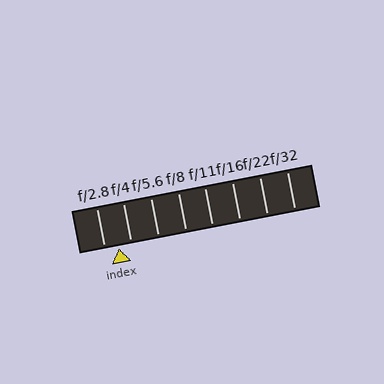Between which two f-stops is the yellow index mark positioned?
The index mark is between f/2.8 and f/4.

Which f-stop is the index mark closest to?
The index mark is closest to f/4.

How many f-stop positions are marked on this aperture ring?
There are 8 f-stop positions marked.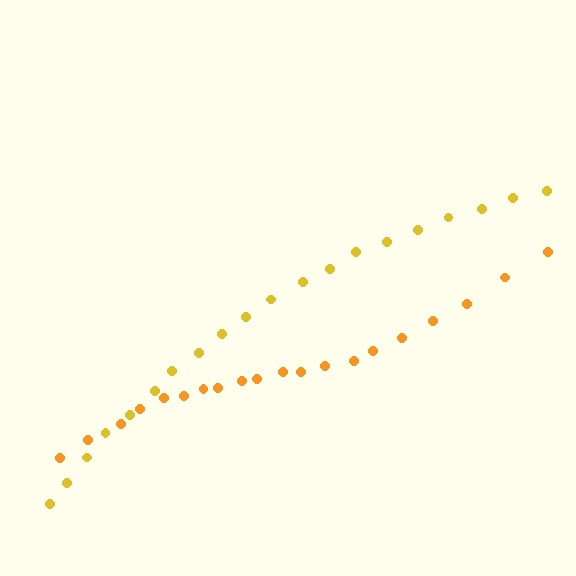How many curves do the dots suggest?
There are 2 distinct paths.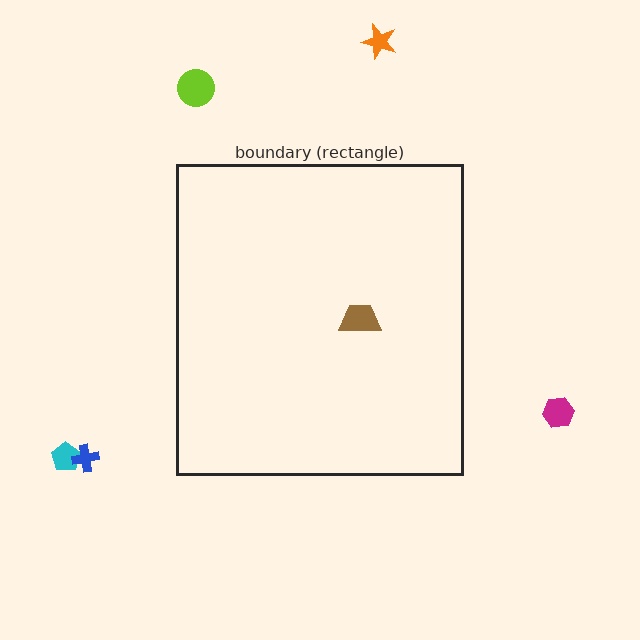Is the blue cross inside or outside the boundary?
Outside.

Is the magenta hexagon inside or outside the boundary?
Outside.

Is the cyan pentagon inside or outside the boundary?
Outside.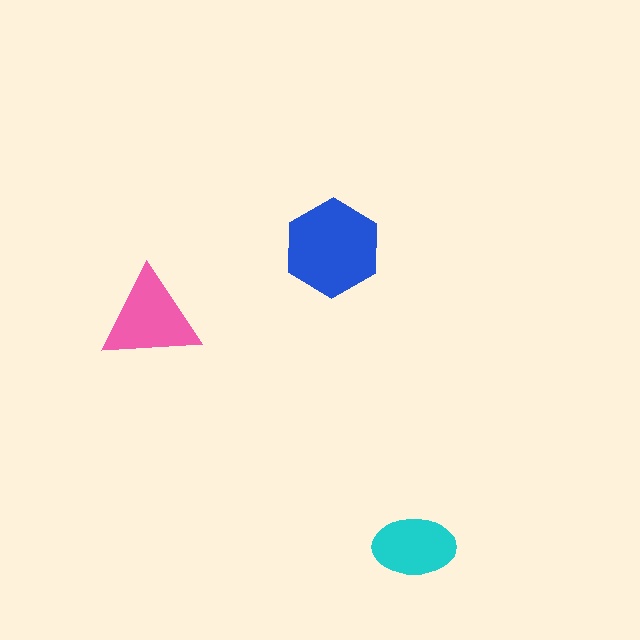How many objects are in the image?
There are 3 objects in the image.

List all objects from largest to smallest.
The blue hexagon, the pink triangle, the cyan ellipse.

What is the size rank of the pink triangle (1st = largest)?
2nd.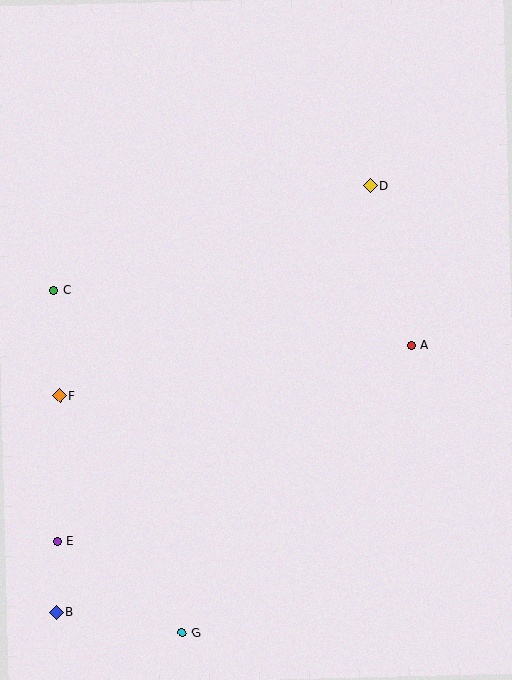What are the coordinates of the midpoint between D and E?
The midpoint between D and E is at (214, 364).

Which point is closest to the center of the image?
Point A at (412, 345) is closest to the center.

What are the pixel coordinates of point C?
Point C is at (53, 290).